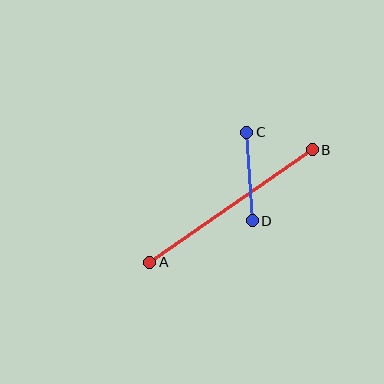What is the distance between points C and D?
The distance is approximately 89 pixels.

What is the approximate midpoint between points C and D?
The midpoint is at approximately (250, 177) pixels.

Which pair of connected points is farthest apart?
Points A and B are farthest apart.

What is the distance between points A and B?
The distance is approximately 198 pixels.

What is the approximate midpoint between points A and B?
The midpoint is at approximately (231, 206) pixels.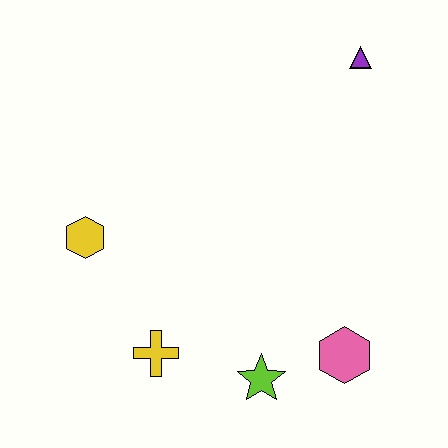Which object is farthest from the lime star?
The purple triangle is farthest from the lime star.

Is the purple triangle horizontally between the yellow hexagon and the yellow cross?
No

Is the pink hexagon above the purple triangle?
No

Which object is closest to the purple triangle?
The pink hexagon is closest to the purple triangle.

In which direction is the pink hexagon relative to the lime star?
The pink hexagon is to the right of the lime star.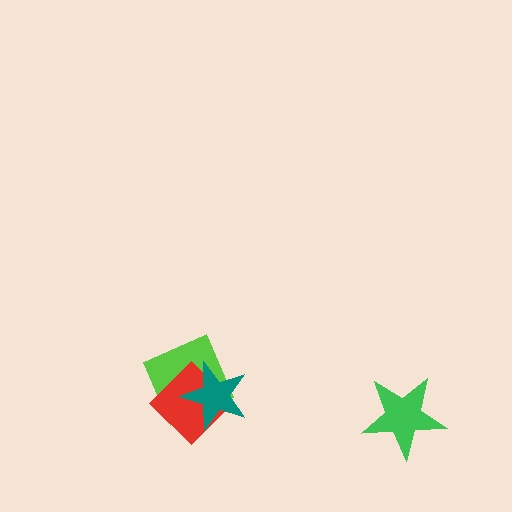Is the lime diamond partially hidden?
Yes, it is partially covered by another shape.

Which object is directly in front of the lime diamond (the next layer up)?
The red diamond is directly in front of the lime diamond.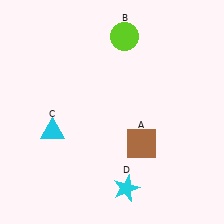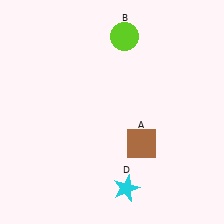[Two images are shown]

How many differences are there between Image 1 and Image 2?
There is 1 difference between the two images.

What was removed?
The cyan triangle (C) was removed in Image 2.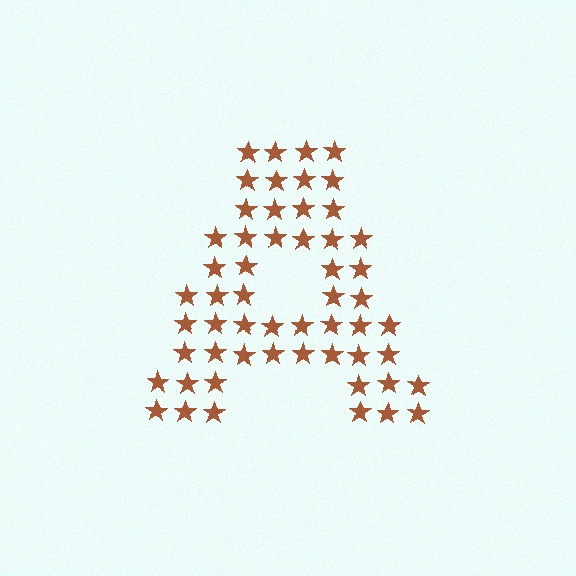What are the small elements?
The small elements are stars.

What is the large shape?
The large shape is the letter A.